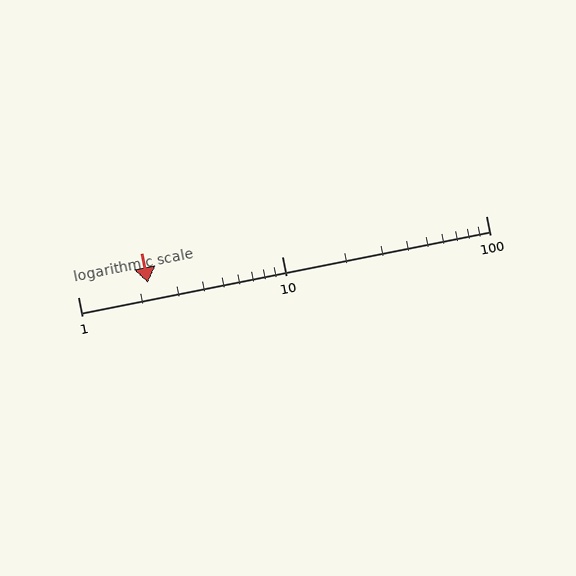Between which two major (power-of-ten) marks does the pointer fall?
The pointer is between 1 and 10.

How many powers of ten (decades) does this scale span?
The scale spans 2 decades, from 1 to 100.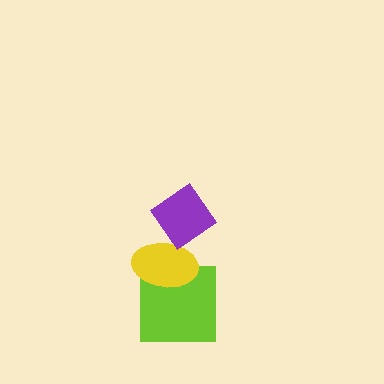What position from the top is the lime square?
The lime square is 3rd from the top.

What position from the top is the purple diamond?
The purple diamond is 1st from the top.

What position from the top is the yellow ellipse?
The yellow ellipse is 2nd from the top.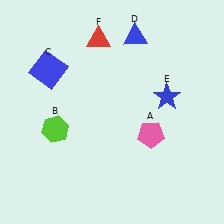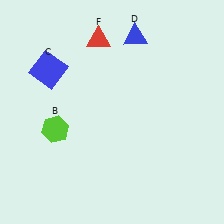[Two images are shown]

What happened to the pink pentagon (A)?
The pink pentagon (A) was removed in Image 2. It was in the bottom-right area of Image 1.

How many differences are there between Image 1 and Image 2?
There are 2 differences between the two images.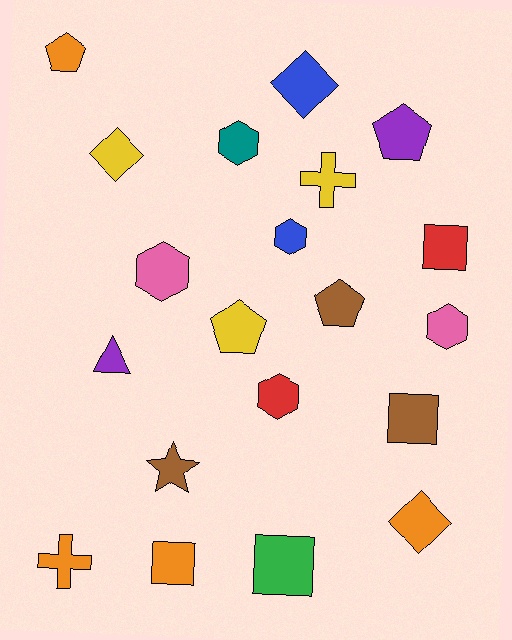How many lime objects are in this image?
There are no lime objects.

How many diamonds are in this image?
There are 3 diamonds.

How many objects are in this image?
There are 20 objects.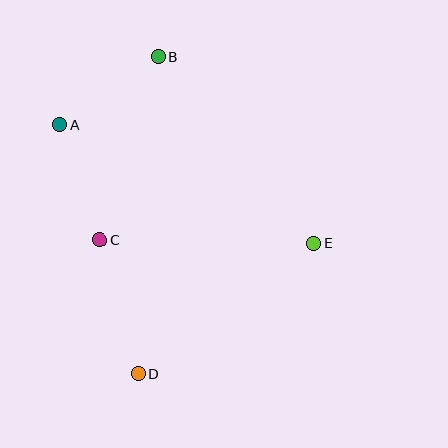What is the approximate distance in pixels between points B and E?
The distance between B and E is approximately 242 pixels.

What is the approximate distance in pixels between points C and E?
The distance between C and E is approximately 214 pixels.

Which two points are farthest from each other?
Points B and D are farthest from each other.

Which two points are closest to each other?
Points A and B are closest to each other.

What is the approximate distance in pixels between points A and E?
The distance between A and E is approximately 280 pixels.